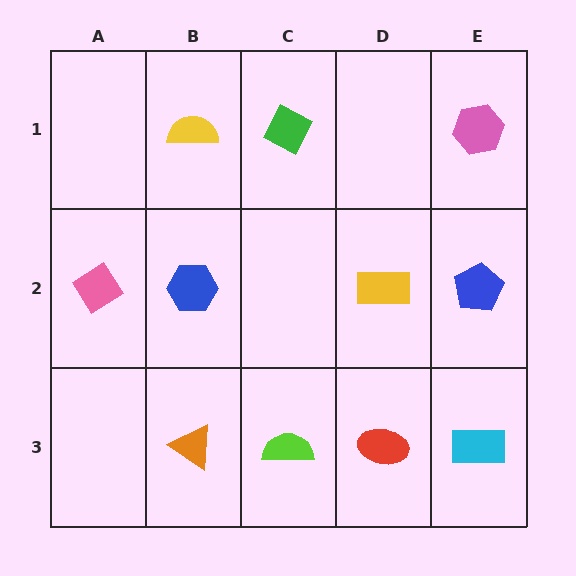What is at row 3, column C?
A lime semicircle.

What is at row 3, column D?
A red ellipse.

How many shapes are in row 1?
3 shapes.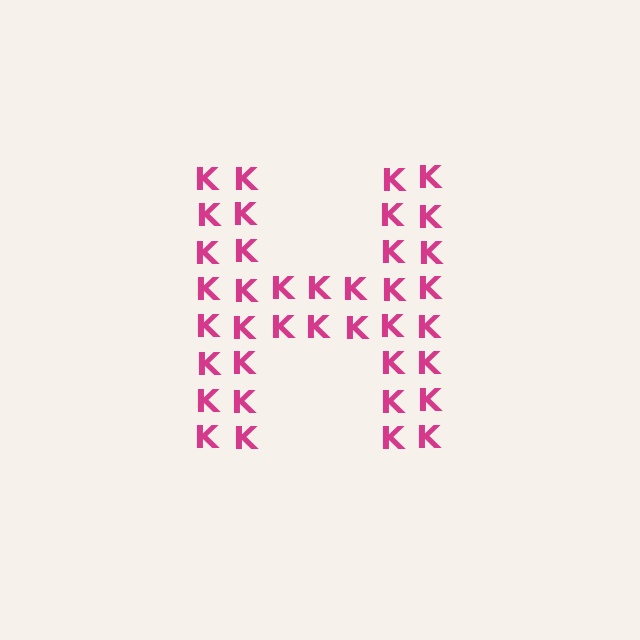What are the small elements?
The small elements are letter K's.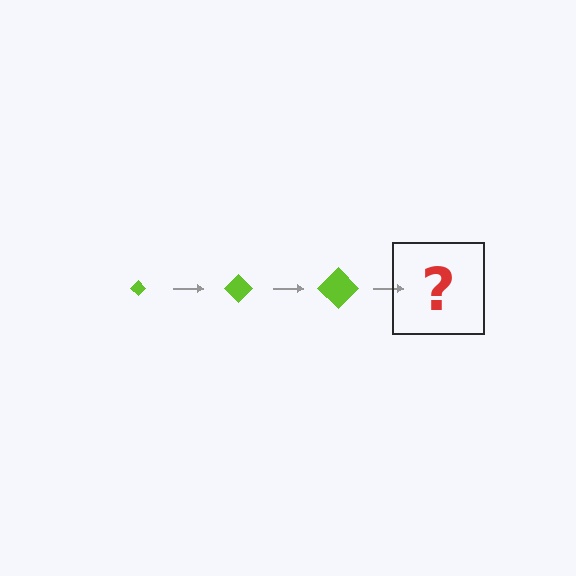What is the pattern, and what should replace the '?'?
The pattern is that the diamond gets progressively larger each step. The '?' should be a lime diamond, larger than the previous one.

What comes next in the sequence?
The next element should be a lime diamond, larger than the previous one.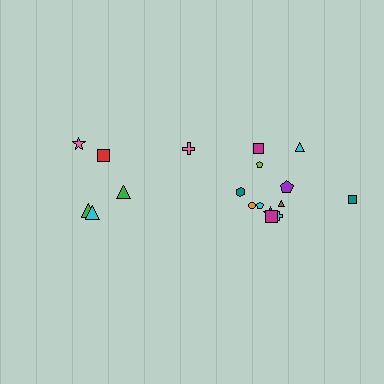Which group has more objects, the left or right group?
The right group.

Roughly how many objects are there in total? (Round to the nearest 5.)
Roughly 20 objects in total.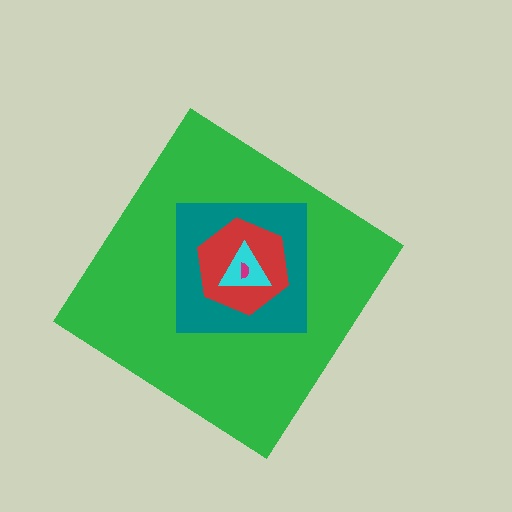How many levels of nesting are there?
5.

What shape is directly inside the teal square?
The red hexagon.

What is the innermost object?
The magenta semicircle.